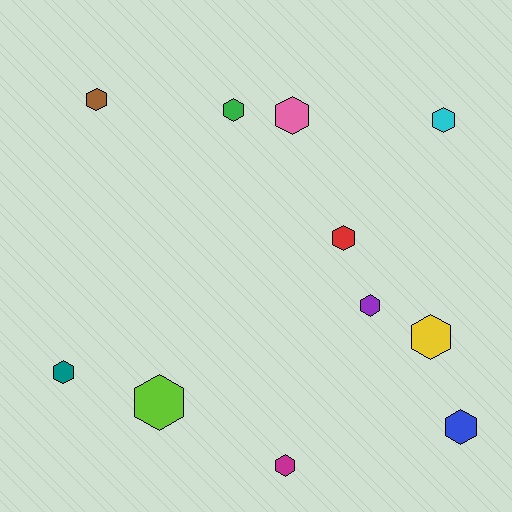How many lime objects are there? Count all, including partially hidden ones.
There is 1 lime object.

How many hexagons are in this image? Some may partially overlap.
There are 11 hexagons.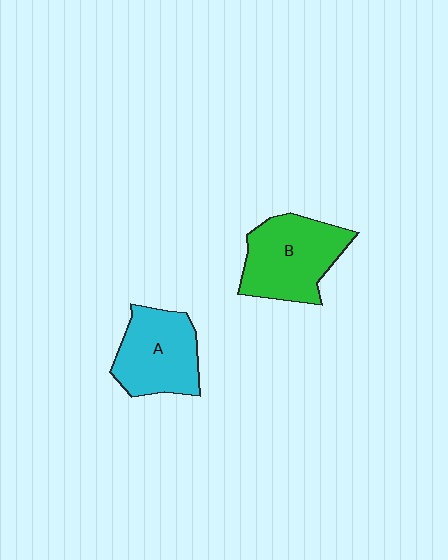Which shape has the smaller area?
Shape A (cyan).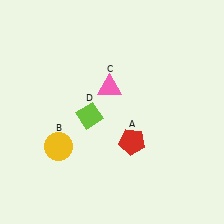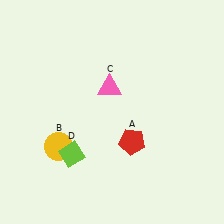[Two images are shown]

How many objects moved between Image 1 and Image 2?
1 object moved between the two images.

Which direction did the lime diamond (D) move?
The lime diamond (D) moved down.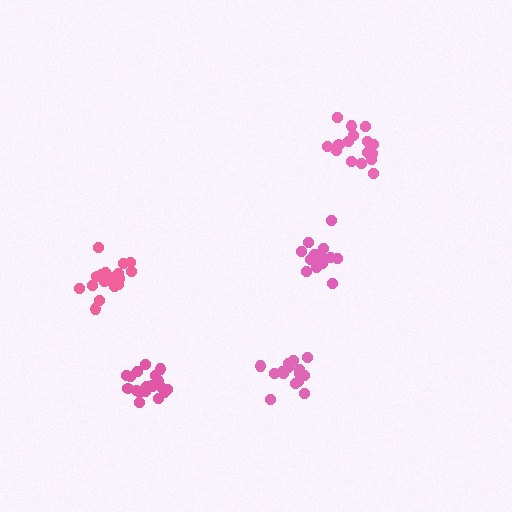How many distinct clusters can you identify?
There are 5 distinct clusters.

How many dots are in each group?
Group 1: 20 dots, Group 2: 17 dots, Group 3: 16 dots, Group 4: 15 dots, Group 5: 20 dots (88 total).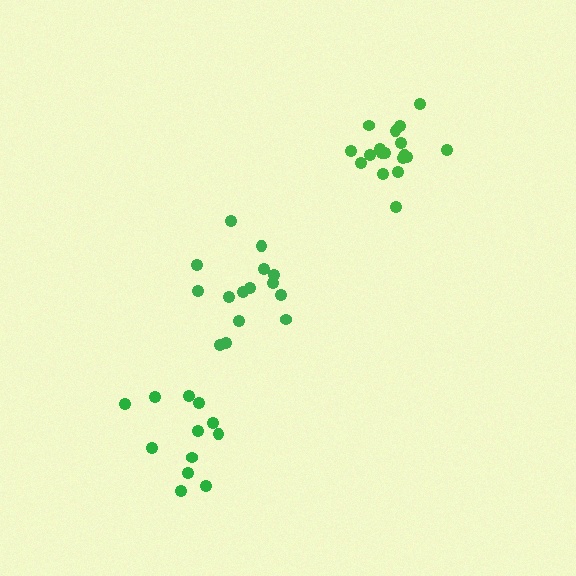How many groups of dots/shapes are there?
There are 3 groups.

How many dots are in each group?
Group 1: 12 dots, Group 2: 18 dots, Group 3: 15 dots (45 total).